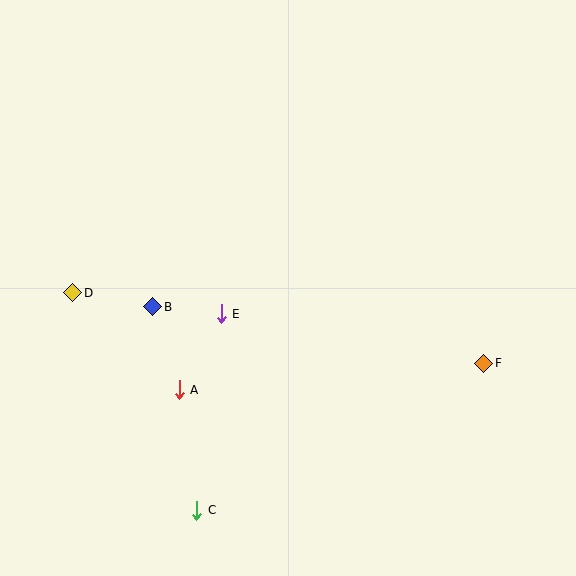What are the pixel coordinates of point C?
Point C is at (197, 510).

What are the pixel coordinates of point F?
Point F is at (484, 363).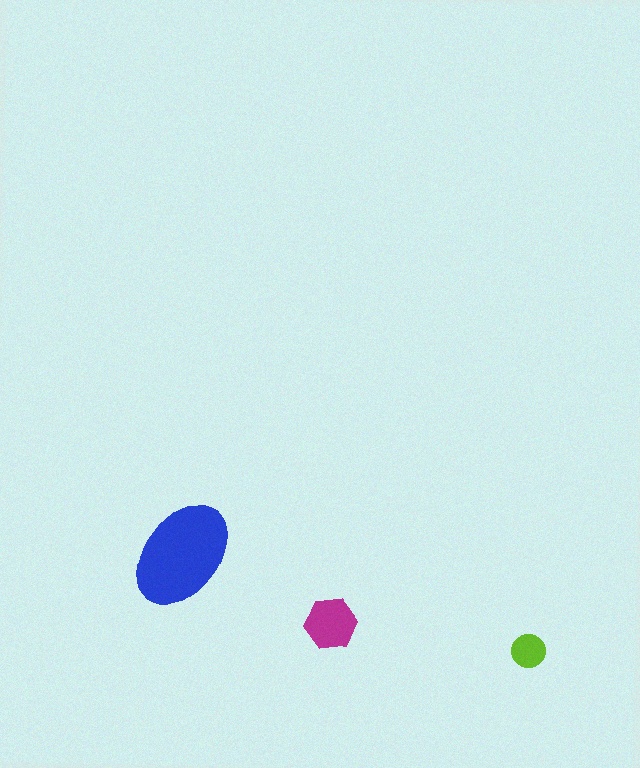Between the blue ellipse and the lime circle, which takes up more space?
The blue ellipse.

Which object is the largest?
The blue ellipse.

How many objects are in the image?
There are 3 objects in the image.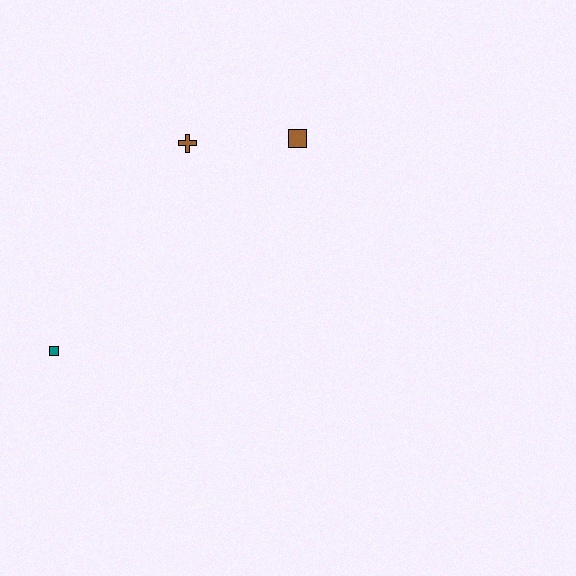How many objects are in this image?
There are 3 objects.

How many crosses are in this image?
There is 1 cross.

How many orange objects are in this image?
There are no orange objects.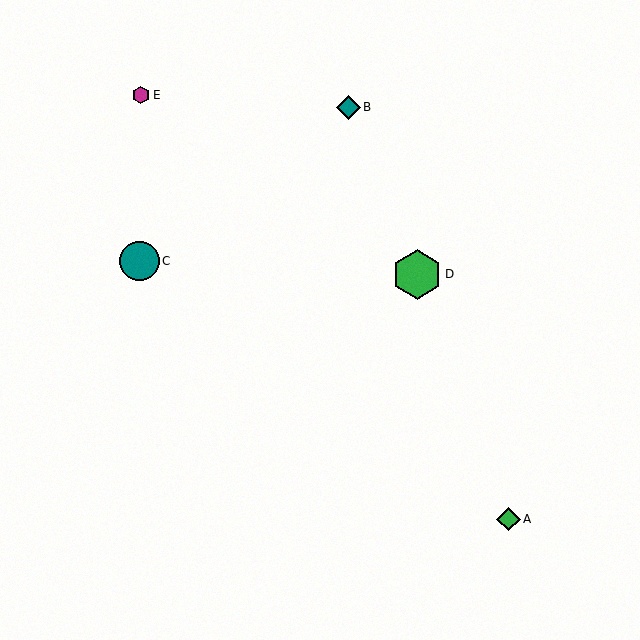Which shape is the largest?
The green hexagon (labeled D) is the largest.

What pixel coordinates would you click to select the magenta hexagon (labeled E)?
Click at (141, 95) to select the magenta hexagon E.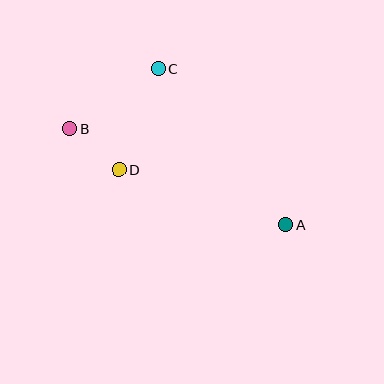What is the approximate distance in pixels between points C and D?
The distance between C and D is approximately 108 pixels.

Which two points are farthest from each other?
Points A and B are farthest from each other.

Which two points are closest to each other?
Points B and D are closest to each other.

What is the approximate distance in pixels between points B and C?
The distance between B and C is approximately 107 pixels.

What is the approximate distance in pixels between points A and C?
The distance between A and C is approximately 201 pixels.